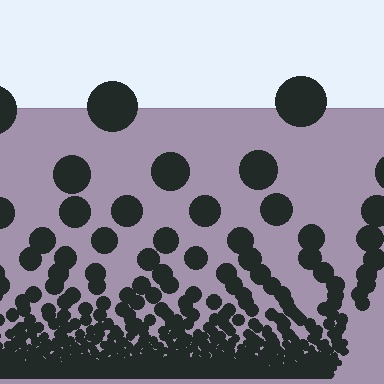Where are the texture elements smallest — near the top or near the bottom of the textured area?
Near the bottom.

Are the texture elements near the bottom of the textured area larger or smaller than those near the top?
Smaller. The gradient is inverted — elements near the bottom are smaller and denser.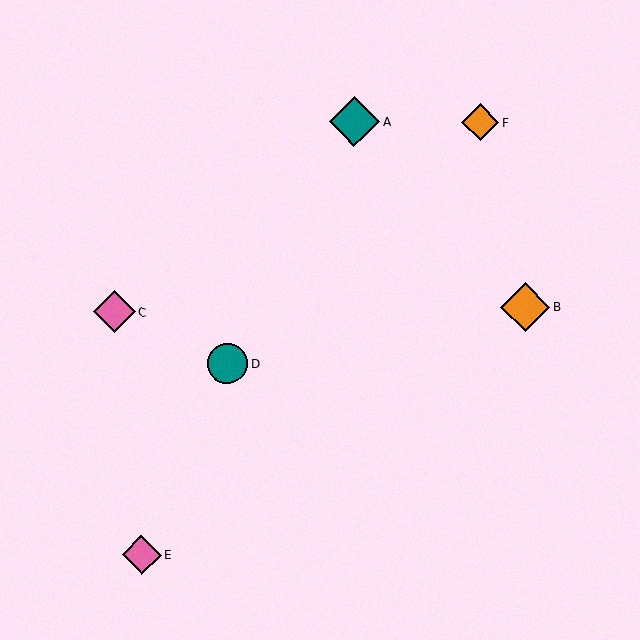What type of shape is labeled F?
Shape F is an orange diamond.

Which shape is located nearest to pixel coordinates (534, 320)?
The orange diamond (labeled B) at (525, 307) is nearest to that location.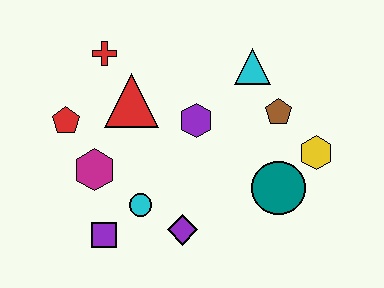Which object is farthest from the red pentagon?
The yellow hexagon is farthest from the red pentagon.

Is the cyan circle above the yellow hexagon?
No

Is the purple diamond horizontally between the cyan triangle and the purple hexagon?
No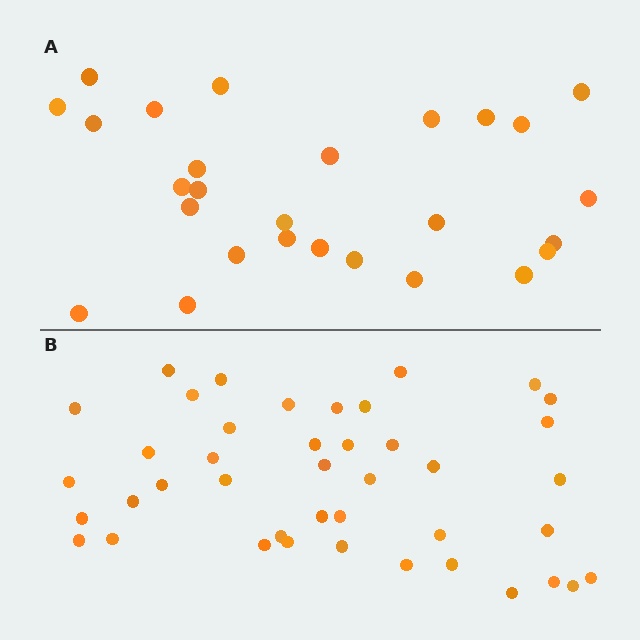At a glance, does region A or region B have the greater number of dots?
Region B (the bottom region) has more dots.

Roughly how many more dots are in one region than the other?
Region B has approximately 15 more dots than region A.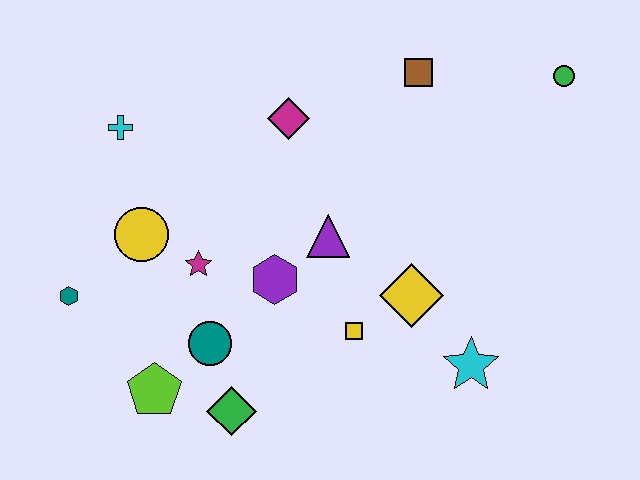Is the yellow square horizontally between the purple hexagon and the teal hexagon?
No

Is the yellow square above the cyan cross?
No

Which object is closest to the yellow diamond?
The yellow square is closest to the yellow diamond.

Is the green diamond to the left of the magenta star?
No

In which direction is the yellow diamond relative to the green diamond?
The yellow diamond is to the right of the green diamond.